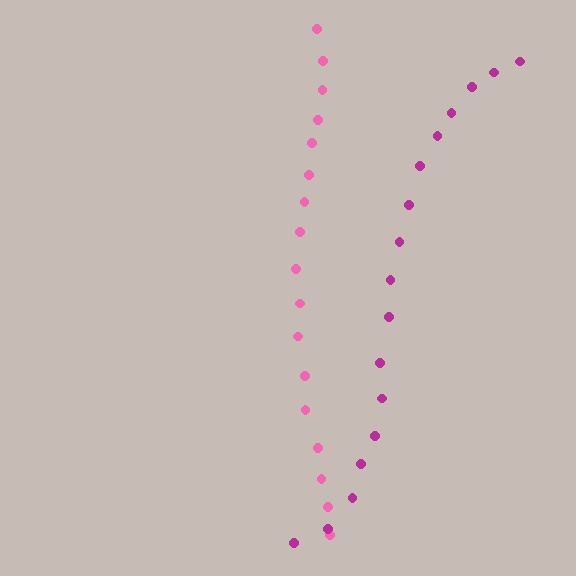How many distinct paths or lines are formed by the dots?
There are 2 distinct paths.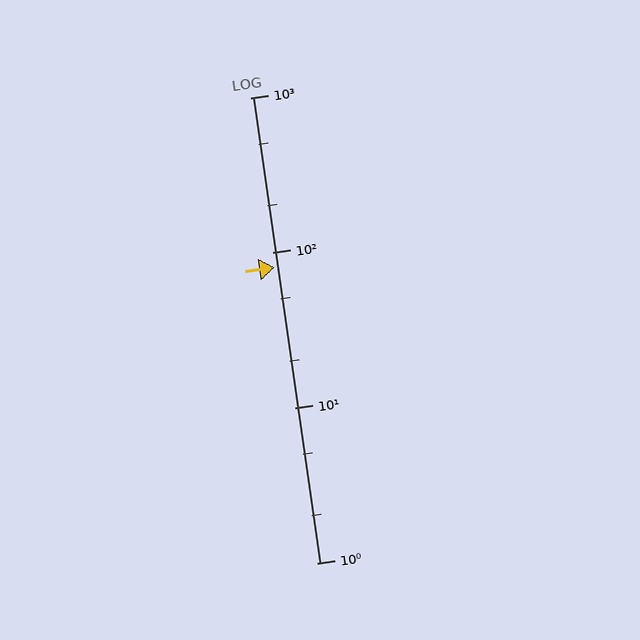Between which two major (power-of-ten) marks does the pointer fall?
The pointer is between 10 and 100.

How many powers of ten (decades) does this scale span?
The scale spans 3 decades, from 1 to 1000.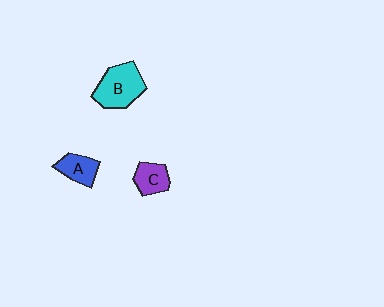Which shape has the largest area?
Shape B (cyan).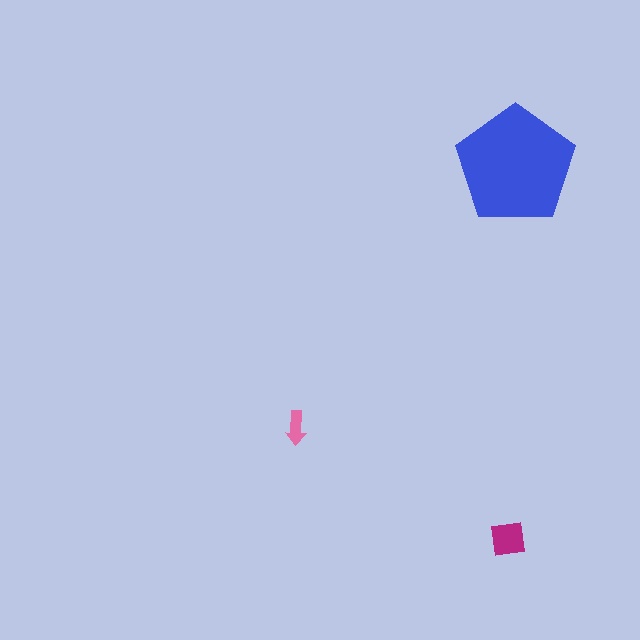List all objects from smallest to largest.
The pink arrow, the magenta square, the blue pentagon.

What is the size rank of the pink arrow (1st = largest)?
3rd.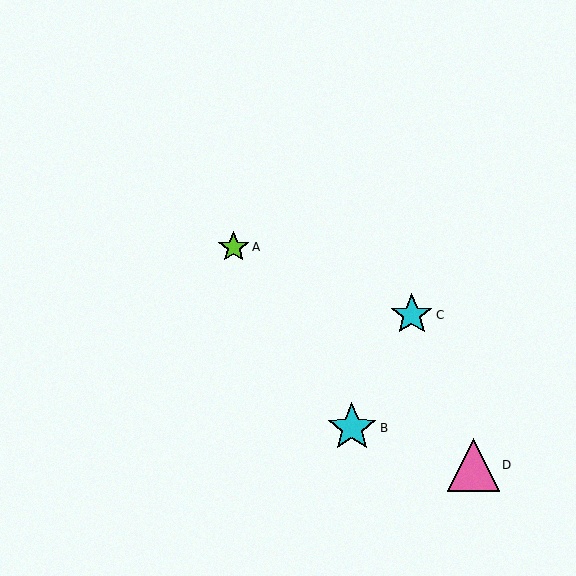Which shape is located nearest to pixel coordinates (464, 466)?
The pink triangle (labeled D) at (473, 465) is nearest to that location.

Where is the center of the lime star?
The center of the lime star is at (234, 247).